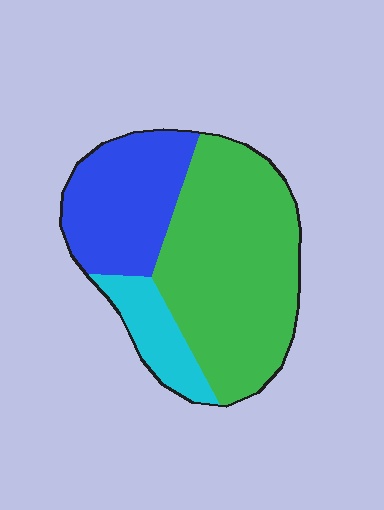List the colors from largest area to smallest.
From largest to smallest: green, blue, cyan.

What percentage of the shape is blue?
Blue covers roughly 30% of the shape.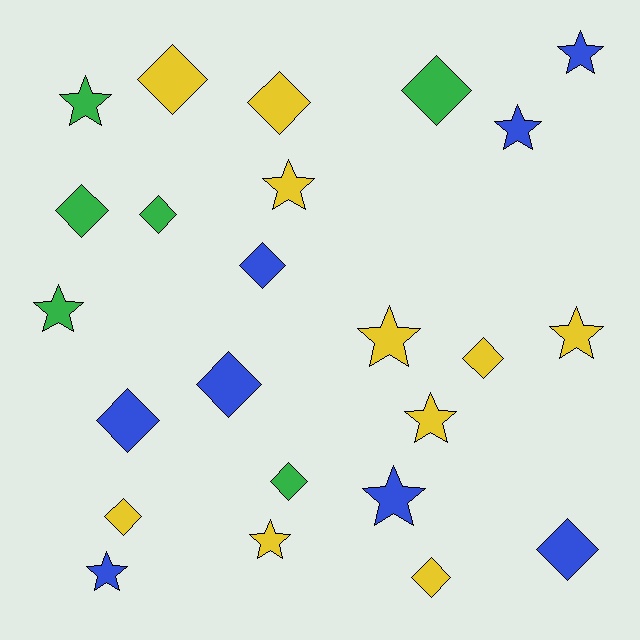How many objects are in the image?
There are 24 objects.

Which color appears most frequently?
Yellow, with 10 objects.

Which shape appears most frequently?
Diamond, with 13 objects.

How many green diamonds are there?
There are 4 green diamonds.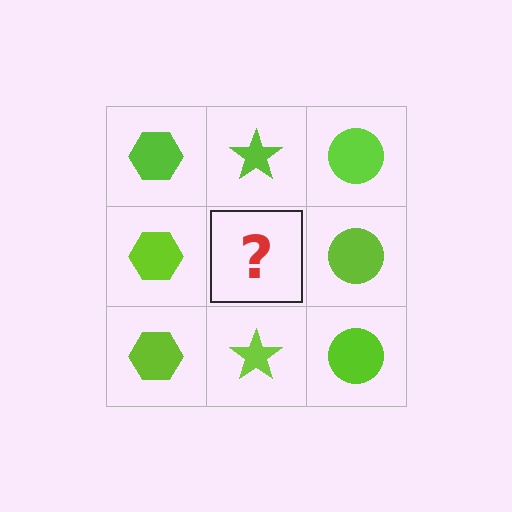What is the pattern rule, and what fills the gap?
The rule is that each column has a consistent shape. The gap should be filled with a lime star.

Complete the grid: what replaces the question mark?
The question mark should be replaced with a lime star.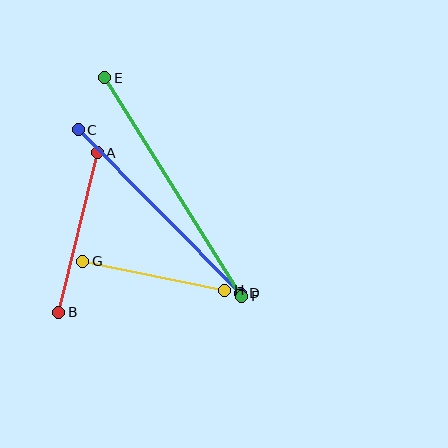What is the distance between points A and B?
The distance is approximately 164 pixels.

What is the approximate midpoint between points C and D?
The midpoint is at approximately (159, 211) pixels.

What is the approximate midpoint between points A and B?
The midpoint is at approximately (78, 233) pixels.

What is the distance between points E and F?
The distance is approximately 258 pixels.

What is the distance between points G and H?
The distance is approximately 145 pixels.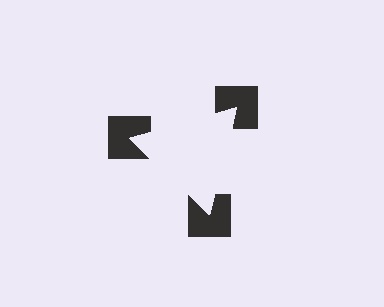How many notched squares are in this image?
There are 3 — one at each vertex of the illusory triangle.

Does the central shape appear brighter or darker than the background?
It typically appears slightly brighter than the background, even though no actual brightness change is drawn.